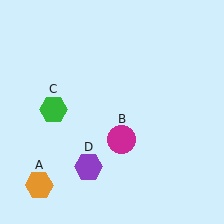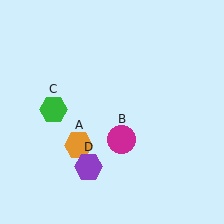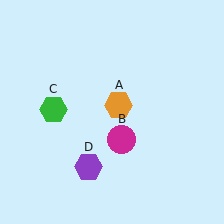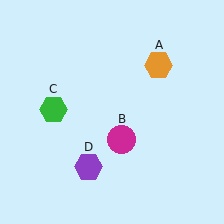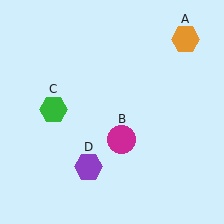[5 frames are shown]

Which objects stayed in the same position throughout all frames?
Magenta circle (object B) and green hexagon (object C) and purple hexagon (object D) remained stationary.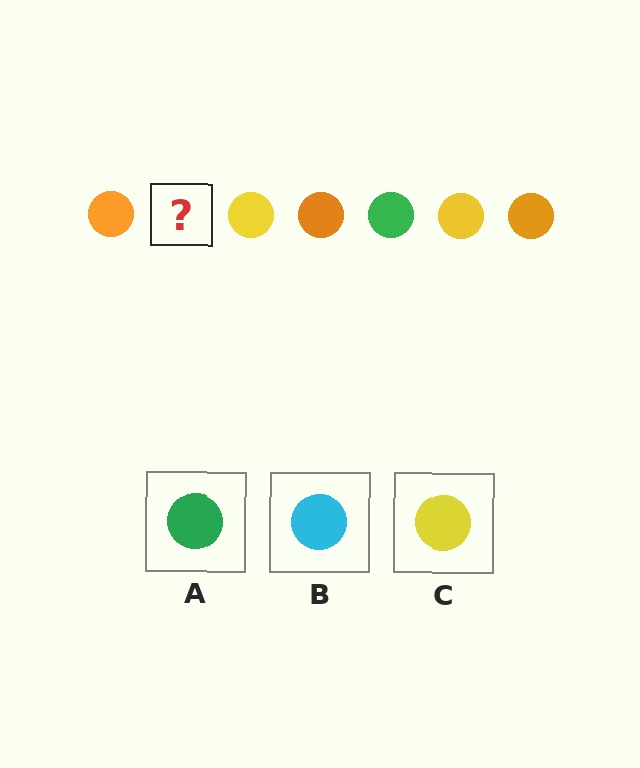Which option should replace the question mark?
Option A.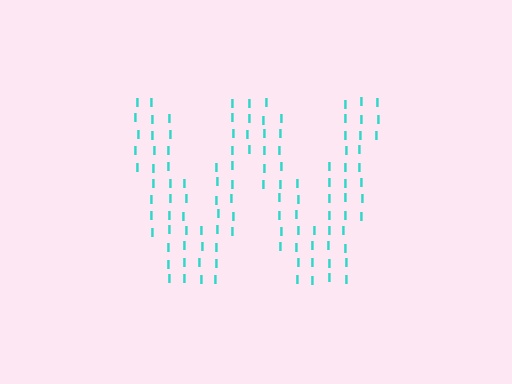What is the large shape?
The large shape is the letter W.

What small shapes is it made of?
It is made of small letter I's.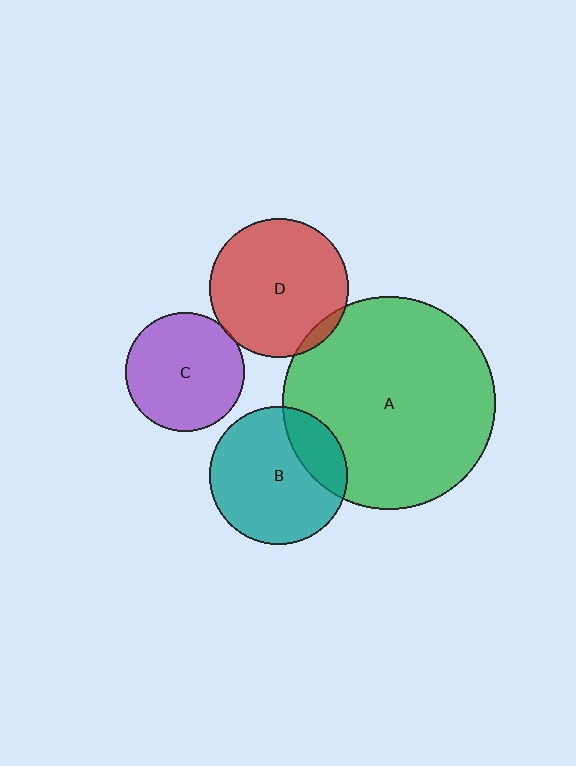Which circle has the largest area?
Circle A (green).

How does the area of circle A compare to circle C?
Approximately 3.2 times.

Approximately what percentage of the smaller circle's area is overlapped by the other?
Approximately 5%.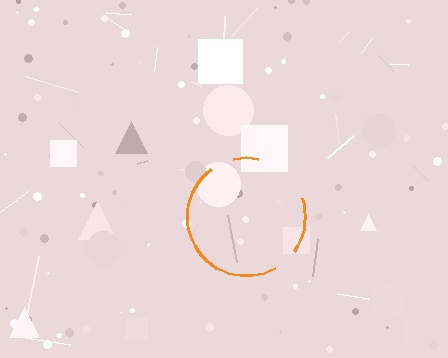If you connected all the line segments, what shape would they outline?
They would outline a circle.